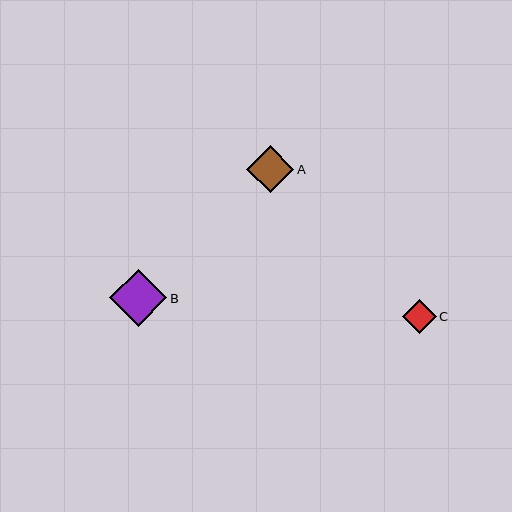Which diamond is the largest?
Diamond B is the largest with a size of approximately 57 pixels.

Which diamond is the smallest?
Diamond C is the smallest with a size of approximately 33 pixels.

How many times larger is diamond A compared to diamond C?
Diamond A is approximately 1.4 times the size of diamond C.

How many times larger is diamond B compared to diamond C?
Diamond B is approximately 1.7 times the size of diamond C.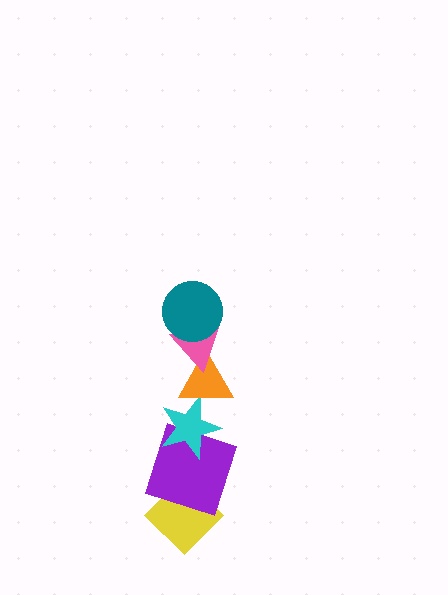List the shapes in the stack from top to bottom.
From top to bottom: the teal circle, the pink triangle, the orange triangle, the cyan star, the purple square, the yellow diamond.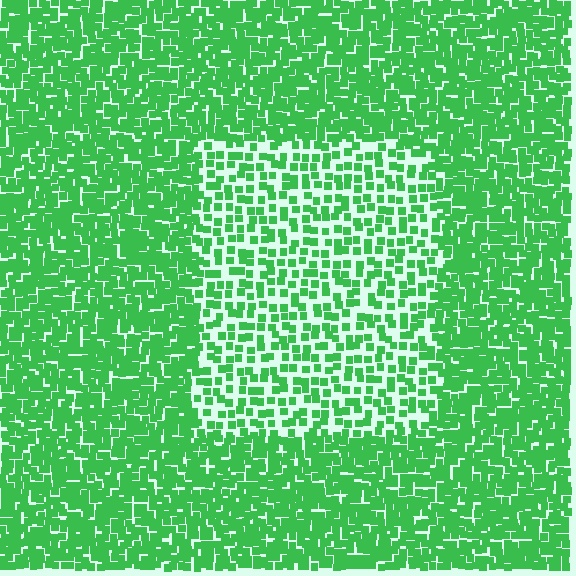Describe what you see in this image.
The image contains small green elements arranged at two different densities. A rectangle-shaped region is visible where the elements are less densely packed than the surrounding area.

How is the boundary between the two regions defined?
The boundary is defined by a change in element density (approximately 2.1x ratio). All elements are the same color, size, and shape.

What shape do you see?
I see a rectangle.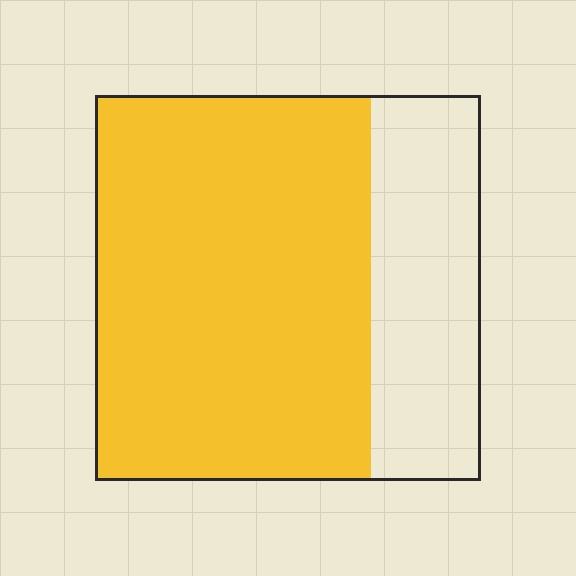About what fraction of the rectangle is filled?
About three quarters (3/4).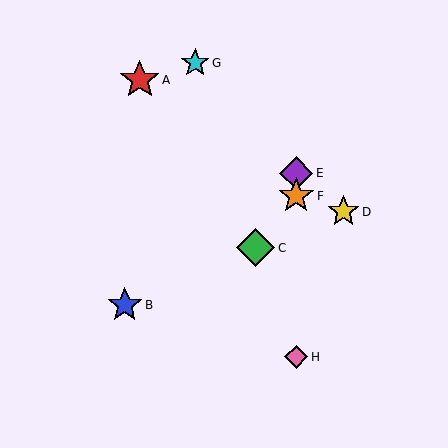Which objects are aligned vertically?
Objects E, F, H are aligned vertically.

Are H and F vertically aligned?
Yes, both are at x≈296.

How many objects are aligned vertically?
3 objects (E, F, H) are aligned vertically.